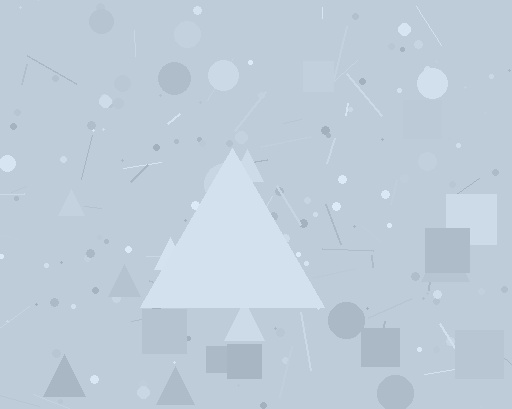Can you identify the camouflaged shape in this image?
The camouflaged shape is a triangle.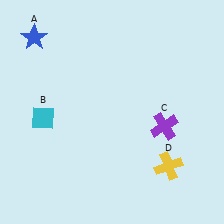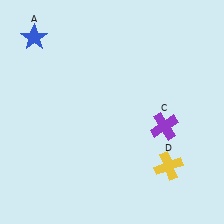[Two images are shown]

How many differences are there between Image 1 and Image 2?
There is 1 difference between the two images.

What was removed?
The cyan diamond (B) was removed in Image 2.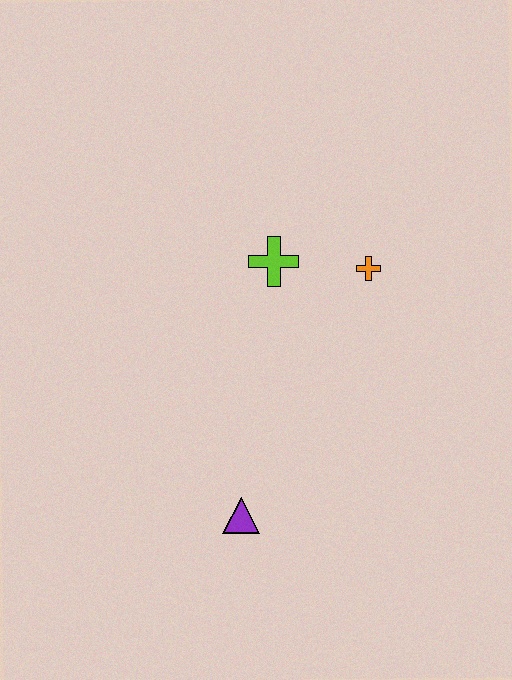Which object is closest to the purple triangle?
The lime cross is closest to the purple triangle.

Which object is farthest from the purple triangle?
The orange cross is farthest from the purple triangle.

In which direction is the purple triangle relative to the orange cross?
The purple triangle is below the orange cross.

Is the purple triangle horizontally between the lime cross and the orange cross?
No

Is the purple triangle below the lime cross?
Yes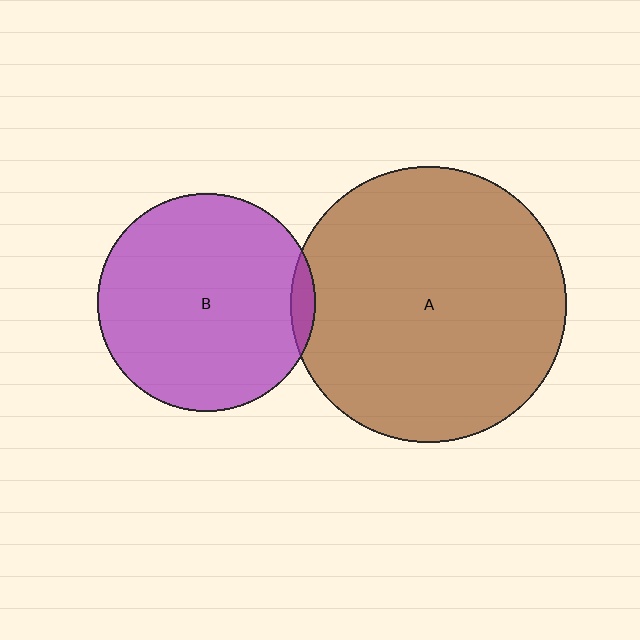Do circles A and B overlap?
Yes.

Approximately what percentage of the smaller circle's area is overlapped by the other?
Approximately 5%.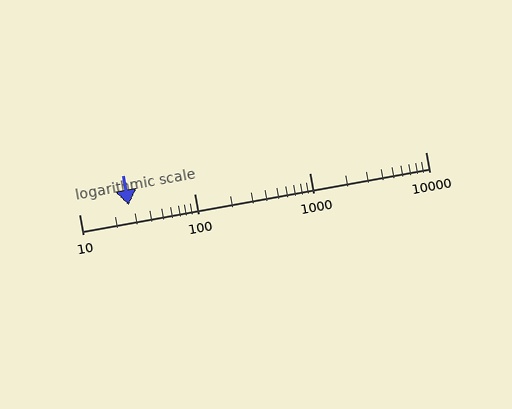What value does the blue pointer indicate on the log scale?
The pointer indicates approximately 27.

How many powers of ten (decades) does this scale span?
The scale spans 3 decades, from 10 to 10000.